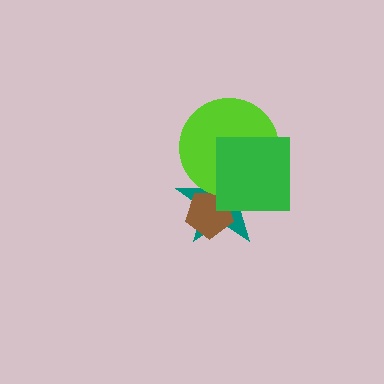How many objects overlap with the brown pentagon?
1 object overlaps with the brown pentagon.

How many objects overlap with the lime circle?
2 objects overlap with the lime circle.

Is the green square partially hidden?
No, no other shape covers it.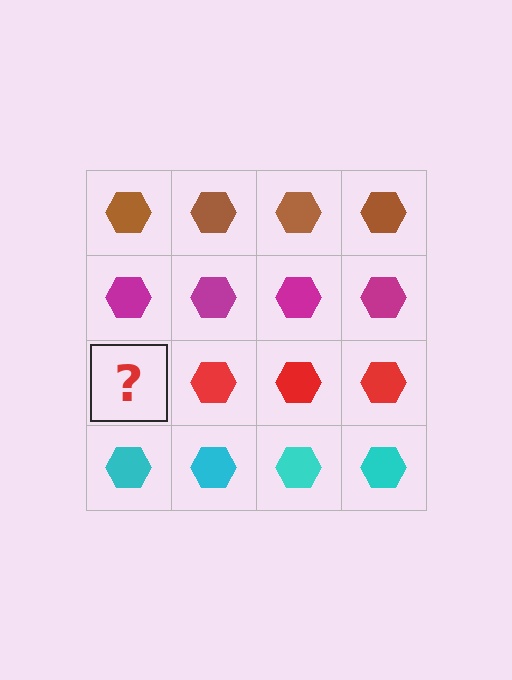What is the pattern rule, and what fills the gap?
The rule is that each row has a consistent color. The gap should be filled with a red hexagon.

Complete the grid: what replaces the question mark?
The question mark should be replaced with a red hexagon.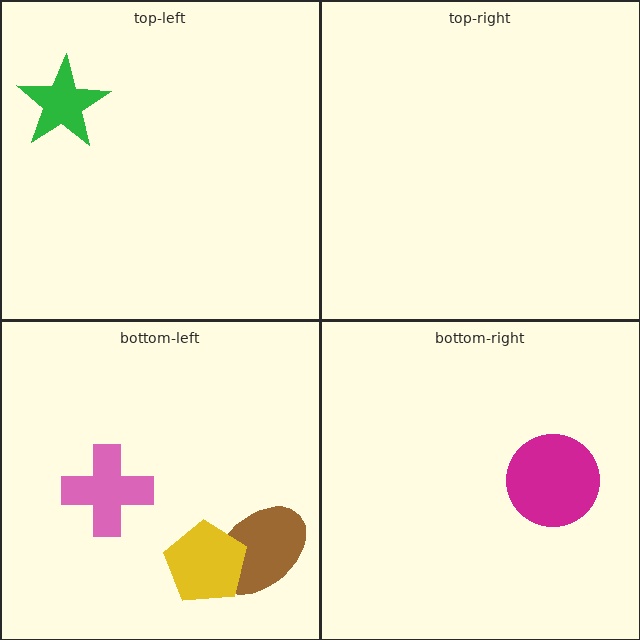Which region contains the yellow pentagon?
The bottom-left region.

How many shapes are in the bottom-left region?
3.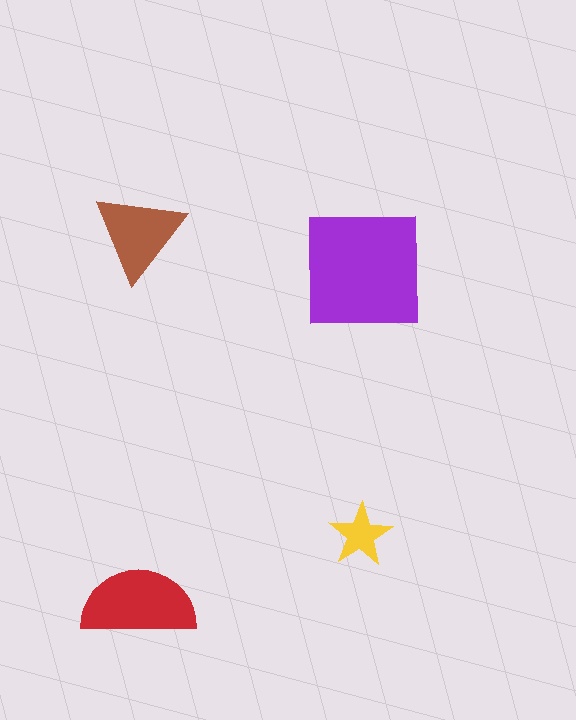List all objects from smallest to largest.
The yellow star, the brown triangle, the red semicircle, the purple square.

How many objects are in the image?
There are 4 objects in the image.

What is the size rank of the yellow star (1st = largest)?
4th.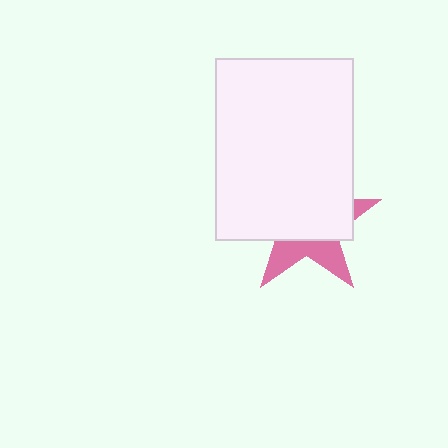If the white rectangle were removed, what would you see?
You would see the complete pink star.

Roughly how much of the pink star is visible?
A small part of it is visible (roughly 34%).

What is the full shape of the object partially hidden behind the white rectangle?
The partially hidden object is a pink star.